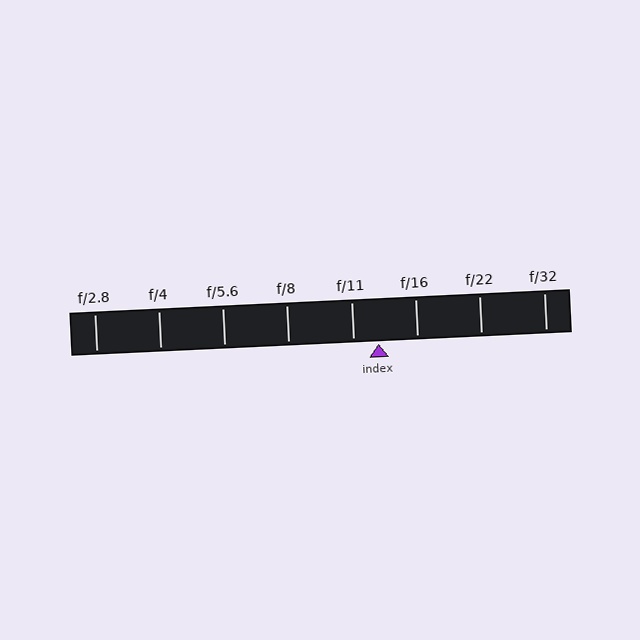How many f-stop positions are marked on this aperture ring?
There are 8 f-stop positions marked.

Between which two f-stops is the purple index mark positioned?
The index mark is between f/11 and f/16.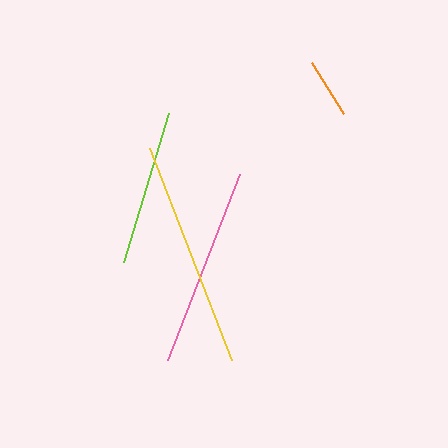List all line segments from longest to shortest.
From longest to shortest: yellow, pink, lime, orange.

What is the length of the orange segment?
The orange segment is approximately 61 pixels long.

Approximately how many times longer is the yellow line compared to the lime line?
The yellow line is approximately 1.5 times the length of the lime line.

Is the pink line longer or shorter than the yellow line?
The yellow line is longer than the pink line.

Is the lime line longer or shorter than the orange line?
The lime line is longer than the orange line.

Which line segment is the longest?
The yellow line is the longest at approximately 228 pixels.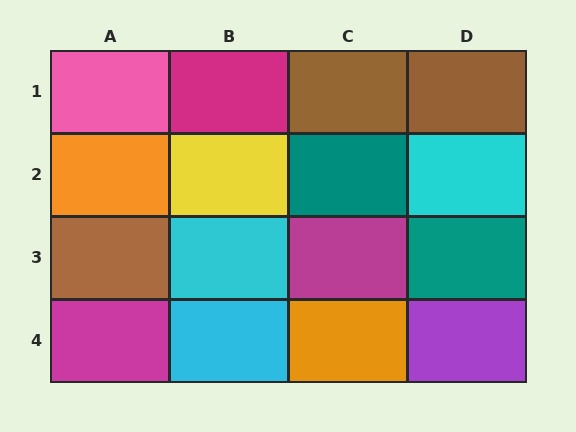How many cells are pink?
1 cell is pink.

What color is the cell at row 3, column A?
Brown.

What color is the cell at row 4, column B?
Cyan.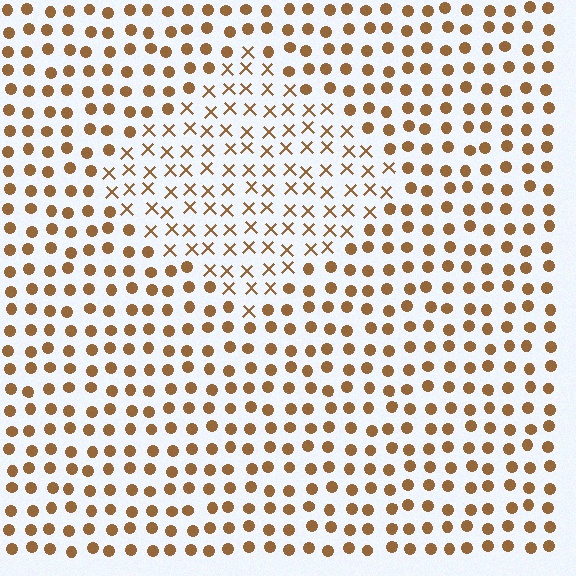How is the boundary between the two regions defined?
The boundary is defined by a change in element shape: X marks inside vs. circles outside. All elements share the same color and spacing.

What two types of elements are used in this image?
The image uses X marks inside the diamond region and circles outside it.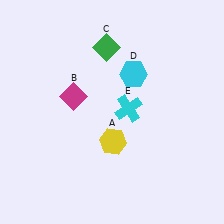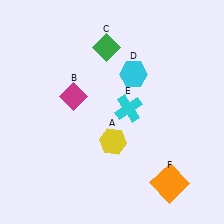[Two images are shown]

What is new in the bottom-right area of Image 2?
An orange square (F) was added in the bottom-right area of Image 2.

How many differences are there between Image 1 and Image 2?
There is 1 difference between the two images.